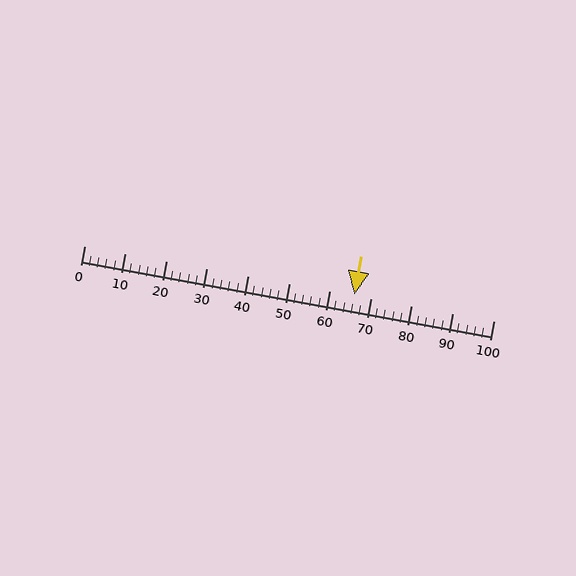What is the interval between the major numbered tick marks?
The major tick marks are spaced 10 units apart.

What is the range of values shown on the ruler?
The ruler shows values from 0 to 100.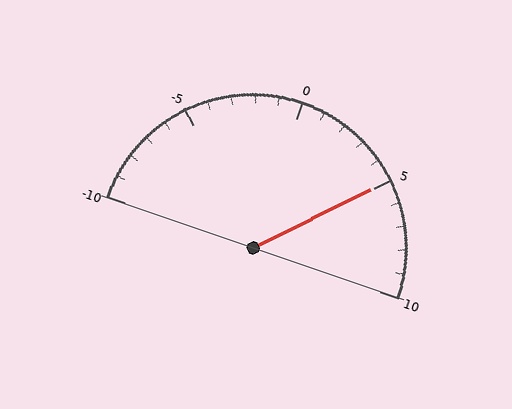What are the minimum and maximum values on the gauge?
The gauge ranges from -10 to 10.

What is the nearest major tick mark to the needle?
The nearest major tick mark is 5.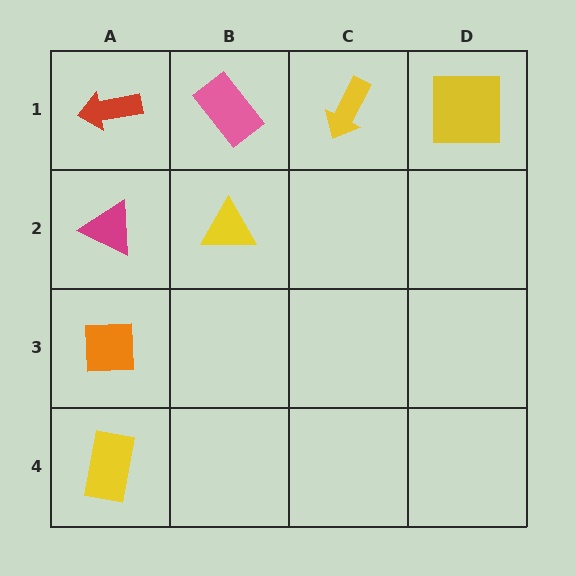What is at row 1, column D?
A yellow square.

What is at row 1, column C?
A yellow arrow.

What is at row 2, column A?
A magenta triangle.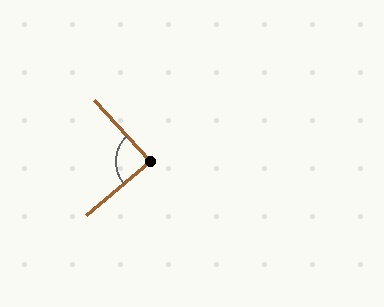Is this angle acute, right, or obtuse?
It is approximately a right angle.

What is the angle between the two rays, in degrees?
Approximately 88 degrees.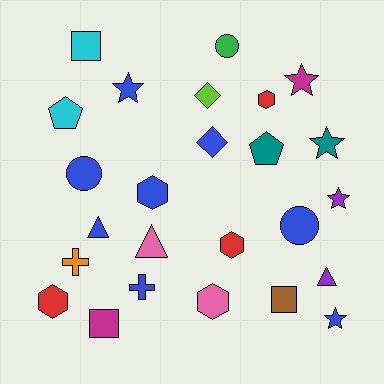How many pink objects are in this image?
There are 2 pink objects.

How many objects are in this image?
There are 25 objects.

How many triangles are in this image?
There are 3 triangles.